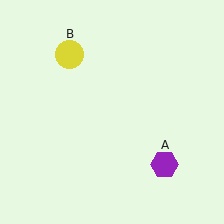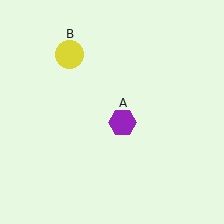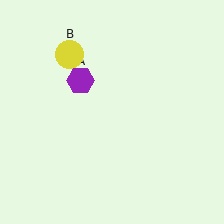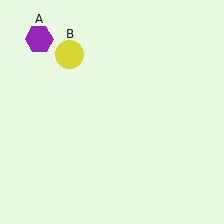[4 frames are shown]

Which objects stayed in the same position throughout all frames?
Yellow circle (object B) remained stationary.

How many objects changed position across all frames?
1 object changed position: purple hexagon (object A).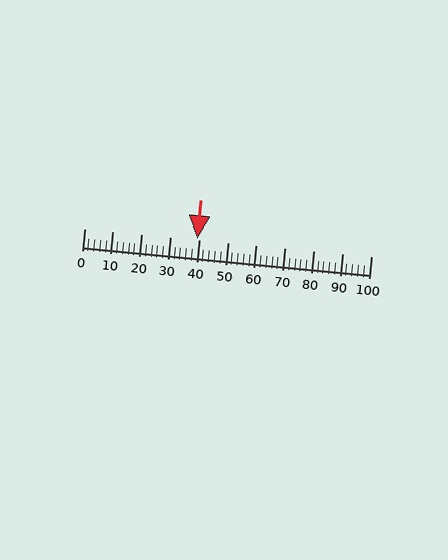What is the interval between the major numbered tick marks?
The major tick marks are spaced 10 units apart.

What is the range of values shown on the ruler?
The ruler shows values from 0 to 100.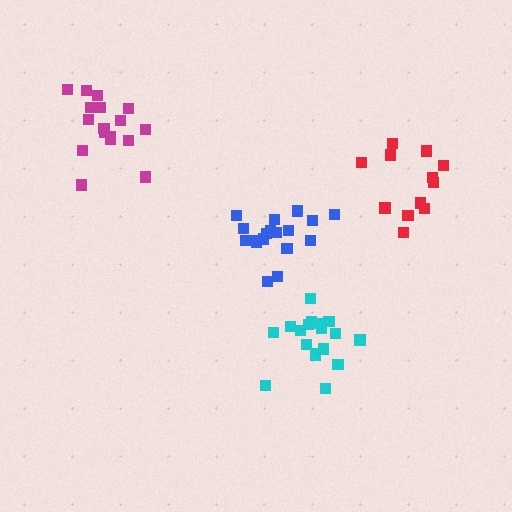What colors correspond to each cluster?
The clusters are colored: blue, magenta, cyan, red.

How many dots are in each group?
Group 1: 18 dots, Group 2: 17 dots, Group 3: 18 dots, Group 4: 12 dots (65 total).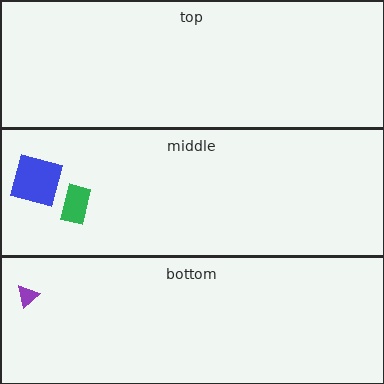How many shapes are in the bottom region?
1.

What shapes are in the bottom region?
The purple triangle.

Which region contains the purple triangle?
The bottom region.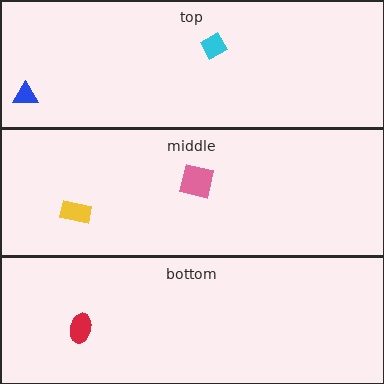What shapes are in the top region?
The cyan diamond, the blue triangle.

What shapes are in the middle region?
The pink square, the yellow rectangle.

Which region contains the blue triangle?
The top region.